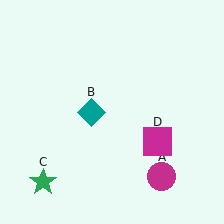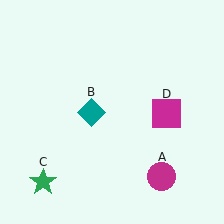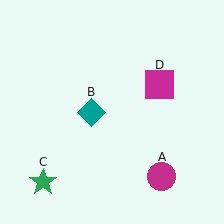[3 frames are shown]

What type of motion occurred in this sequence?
The magenta square (object D) rotated counterclockwise around the center of the scene.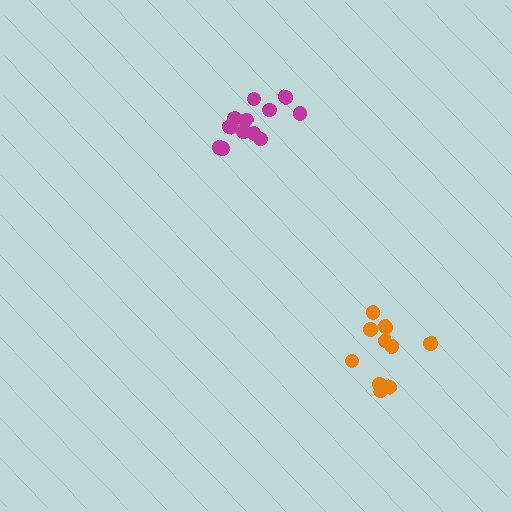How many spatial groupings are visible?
There are 2 spatial groupings.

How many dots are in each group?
Group 1: 10 dots, Group 2: 13 dots (23 total).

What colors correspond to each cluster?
The clusters are colored: orange, magenta.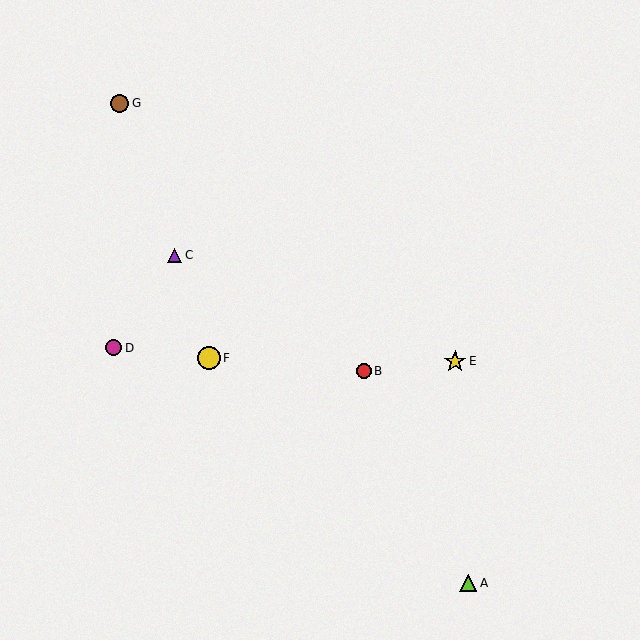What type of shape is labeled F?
Shape F is a yellow circle.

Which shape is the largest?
The yellow circle (labeled F) is the largest.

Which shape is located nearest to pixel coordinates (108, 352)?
The magenta circle (labeled D) at (114, 348) is nearest to that location.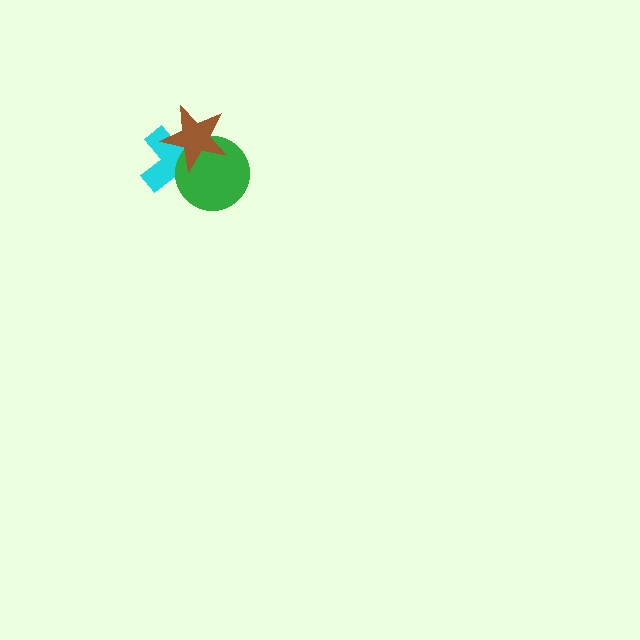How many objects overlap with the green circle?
2 objects overlap with the green circle.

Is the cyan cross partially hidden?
Yes, it is partially covered by another shape.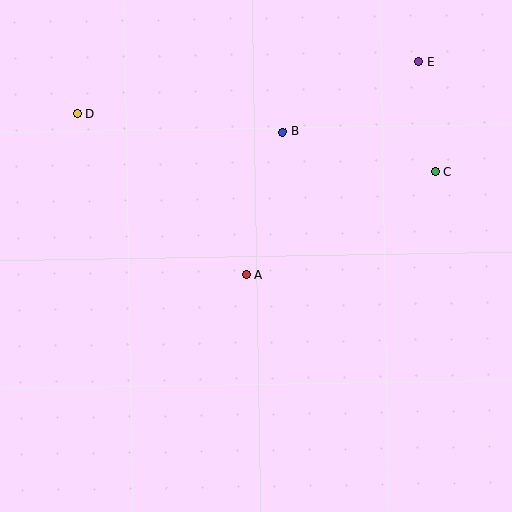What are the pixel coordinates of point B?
Point B is at (283, 132).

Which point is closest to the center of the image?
Point A at (247, 275) is closest to the center.